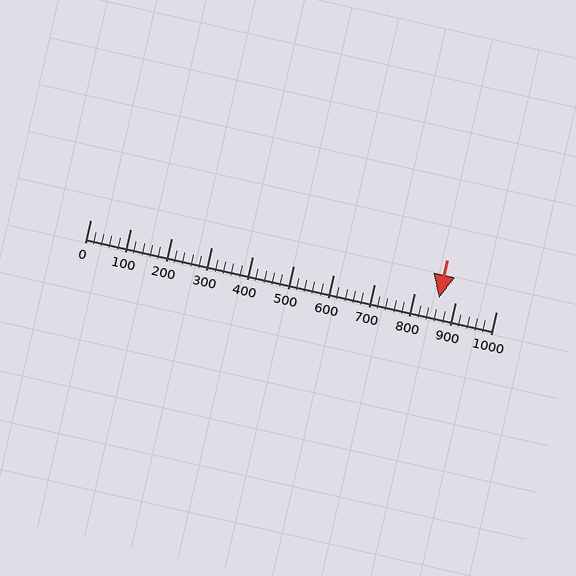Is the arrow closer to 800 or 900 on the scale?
The arrow is closer to 900.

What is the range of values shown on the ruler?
The ruler shows values from 0 to 1000.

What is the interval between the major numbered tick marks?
The major tick marks are spaced 100 units apart.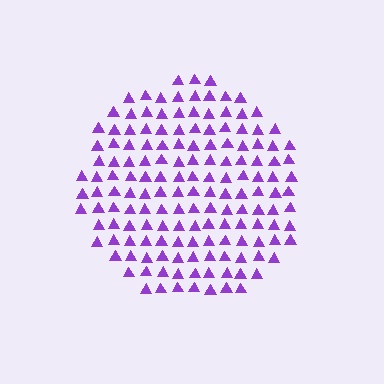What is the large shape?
The large shape is a circle.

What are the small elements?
The small elements are triangles.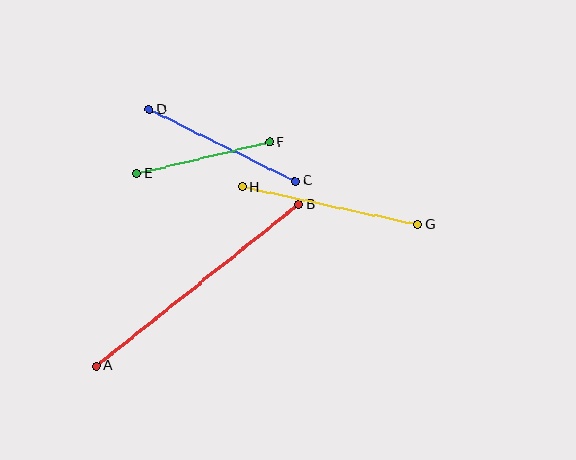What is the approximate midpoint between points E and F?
The midpoint is at approximately (203, 158) pixels.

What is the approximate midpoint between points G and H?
The midpoint is at approximately (330, 206) pixels.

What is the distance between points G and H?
The distance is approximately 180 pixels.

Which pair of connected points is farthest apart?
Points A and B are farthest apart.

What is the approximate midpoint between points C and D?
The midpoint is at approximately (222, 145) pixels.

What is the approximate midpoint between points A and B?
The midpoint is at approximately (197, 285) pixels.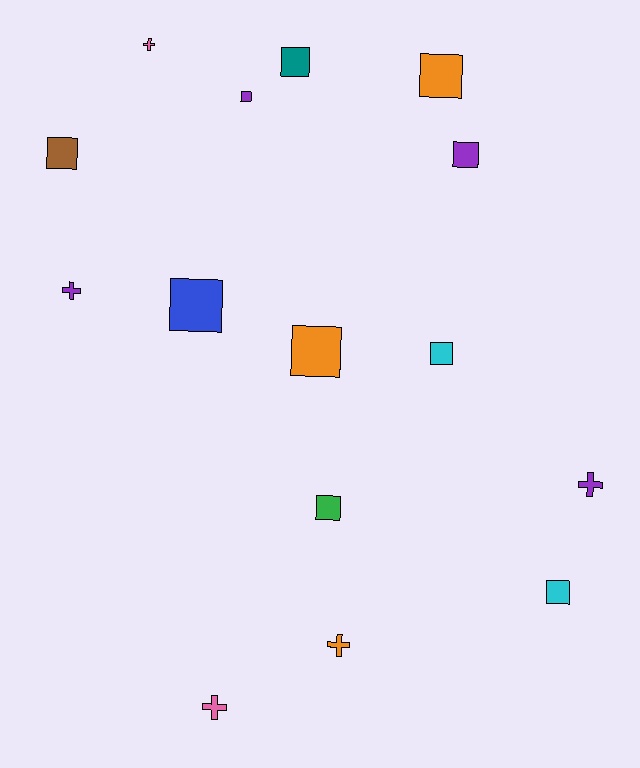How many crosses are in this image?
There are 5 crosses.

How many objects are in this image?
There are 15 objects.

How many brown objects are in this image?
There is 1 brown object.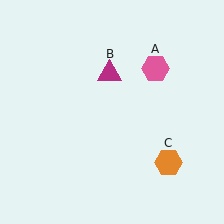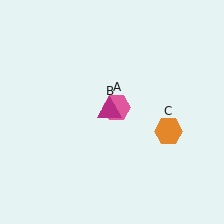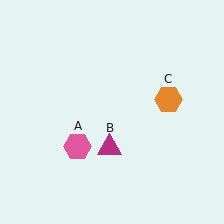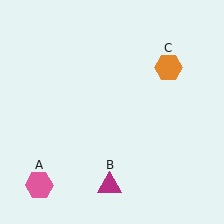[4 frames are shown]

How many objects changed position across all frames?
3 objects changed position: pink hexagon (object A), magenta triangle (object B), orange hexagon (object C).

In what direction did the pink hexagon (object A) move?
The pink hexagon (object A) moved down and to the left.